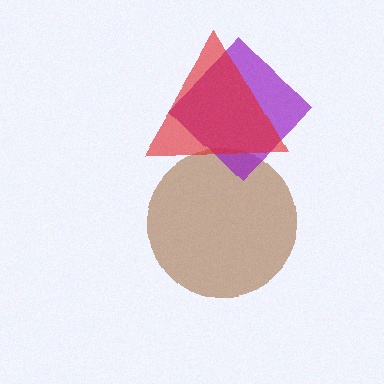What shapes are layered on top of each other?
The layered shapes are: a brown circle, a purple diamond, a red triangle.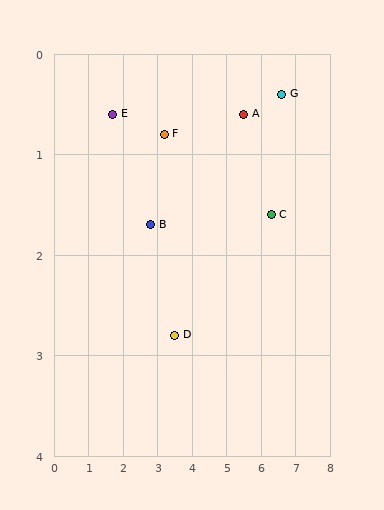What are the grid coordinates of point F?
Point F is at approximately (3.2, 0.8).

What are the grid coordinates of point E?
Point E is at approximately (1.7, 0.6).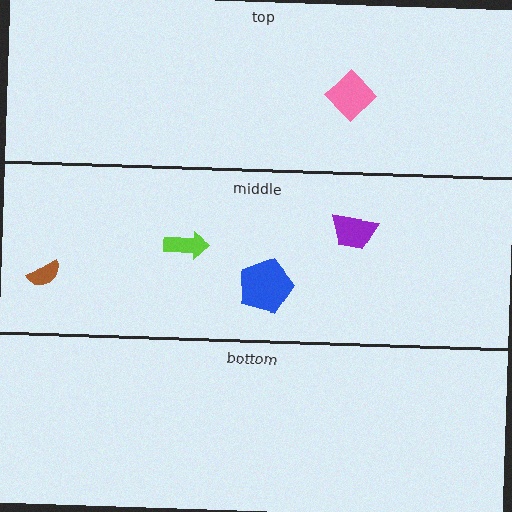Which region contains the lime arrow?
The middle region.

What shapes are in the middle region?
The brown semicircle, the blue pentagon, the purple trapezoid, the lime arrow.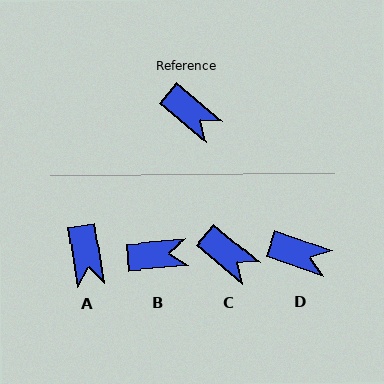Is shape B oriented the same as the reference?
No, it is off by about 45 degrees.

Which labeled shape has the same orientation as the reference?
C.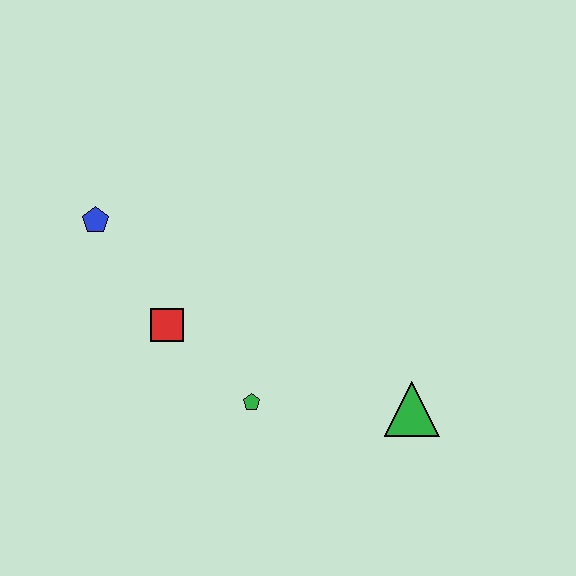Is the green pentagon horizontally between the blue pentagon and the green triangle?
Yes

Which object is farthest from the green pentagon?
The blue pentagon is farthest from the green pentagon.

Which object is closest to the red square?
The green pentagon is closest to the red square.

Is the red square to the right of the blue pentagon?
Yes